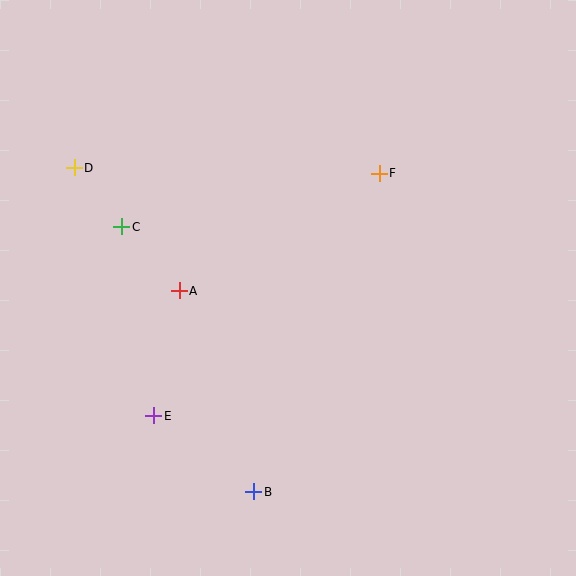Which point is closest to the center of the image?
Point A at (179, 291) is closest to the center.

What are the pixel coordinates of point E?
Point E is at (154, 416).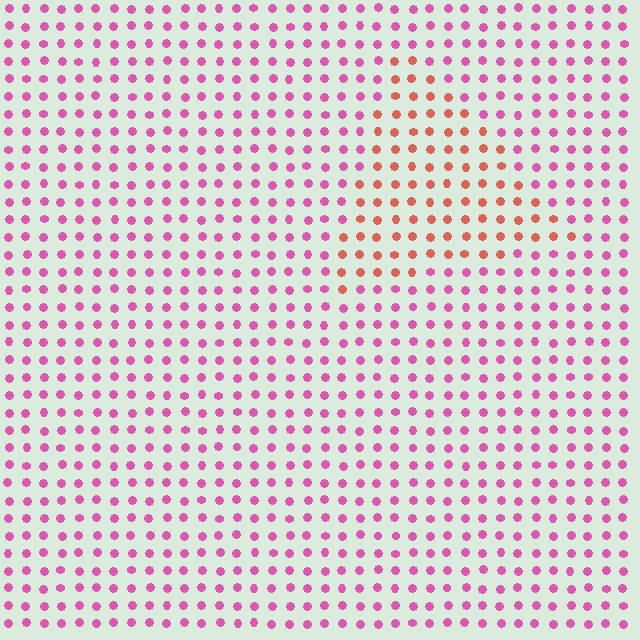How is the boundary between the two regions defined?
The boundary is defined purely by a slight shift in hue (about 44 degrees). Spacing, size, and orientation are identical on both sides.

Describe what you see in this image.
The image is filled with small pink elements in a uniform arrangement. A triangle-shaped region is visible where the elements are tinted to a slightly different hue, forming a subtle color boundary.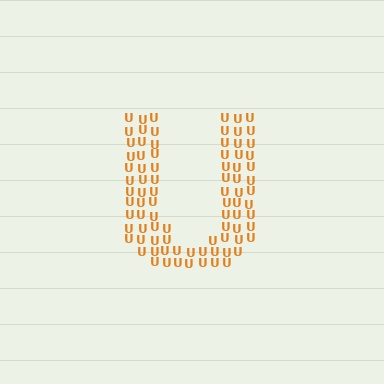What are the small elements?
The small elements are letter U's.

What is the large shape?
The large shape is the letter U.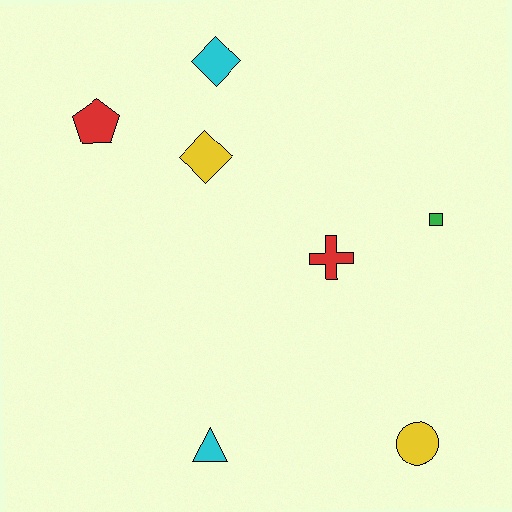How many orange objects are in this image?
There are no orange objects.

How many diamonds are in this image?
There are 2 diamonds.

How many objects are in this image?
There are 7 objects.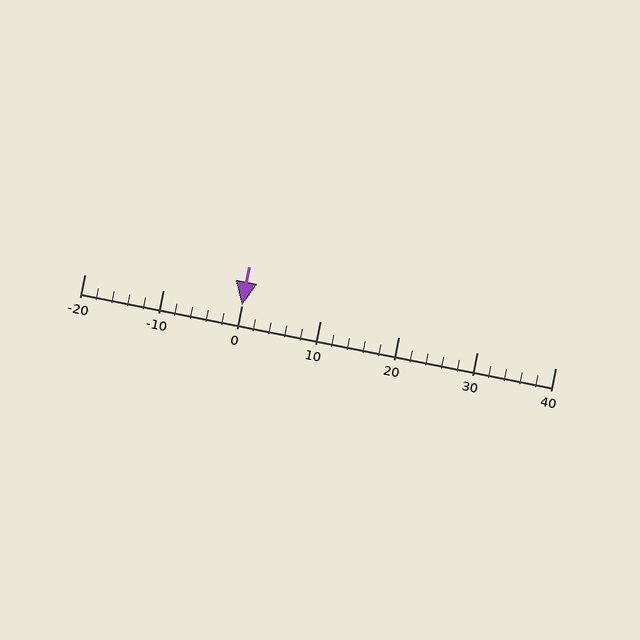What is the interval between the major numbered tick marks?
The major tick marks are spaced 10 units apart.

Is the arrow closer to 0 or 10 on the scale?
The arrow is closer to 0.